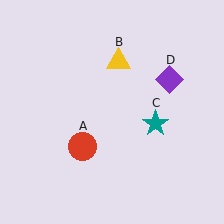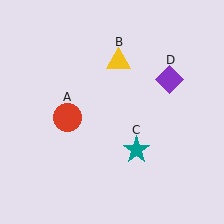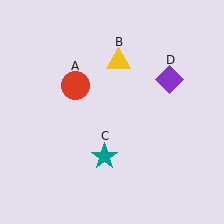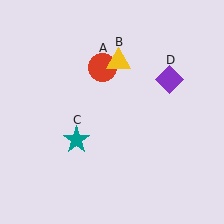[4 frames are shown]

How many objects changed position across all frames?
2 objects changed position: red circle (object A), teal star (object C).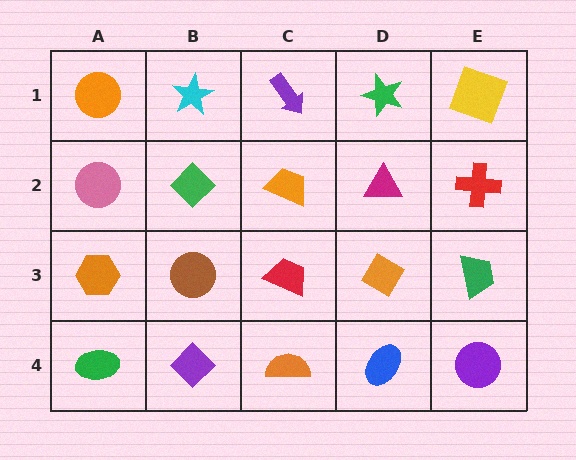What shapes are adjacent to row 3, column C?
An orange trapezoid (row 2, column C), an orange semicircle (row 4, column C), a brown circle (row 3, column B), an orange diamond (row 3, column D).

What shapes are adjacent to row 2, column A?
An orange circle (row 1, column A), an orange hexagon (row 3, column A), a green diamond (row 2, column B).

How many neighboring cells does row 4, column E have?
2.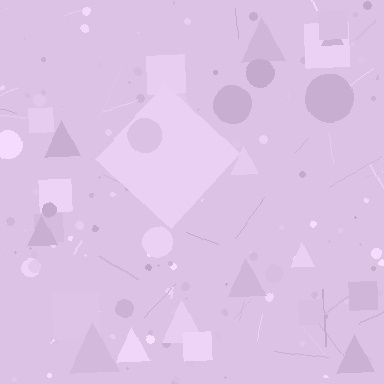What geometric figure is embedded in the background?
A diamond is embedded in the background.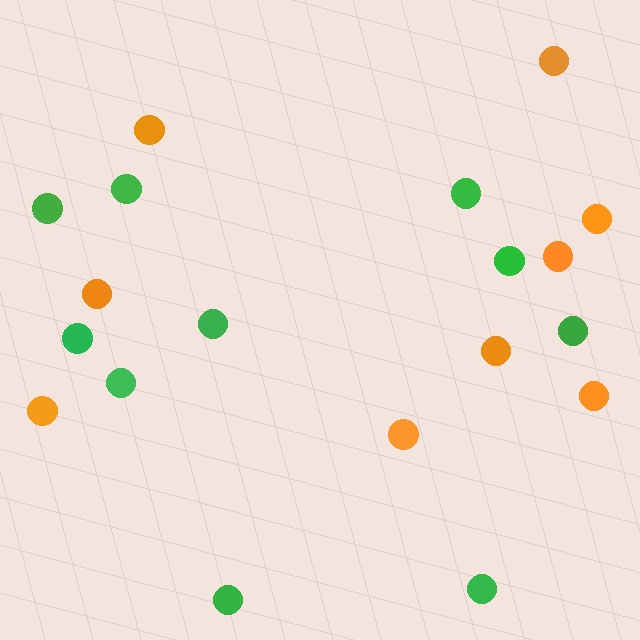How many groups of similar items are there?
There are 2 groups: one group of orange circles (9) and one group of green circles (10).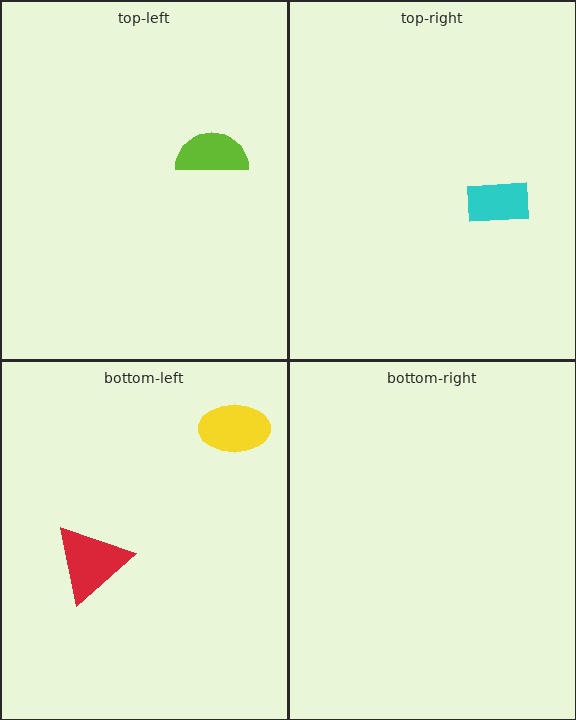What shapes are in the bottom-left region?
The red triangle, the yellow ellipse.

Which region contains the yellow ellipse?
The bottom-left region.